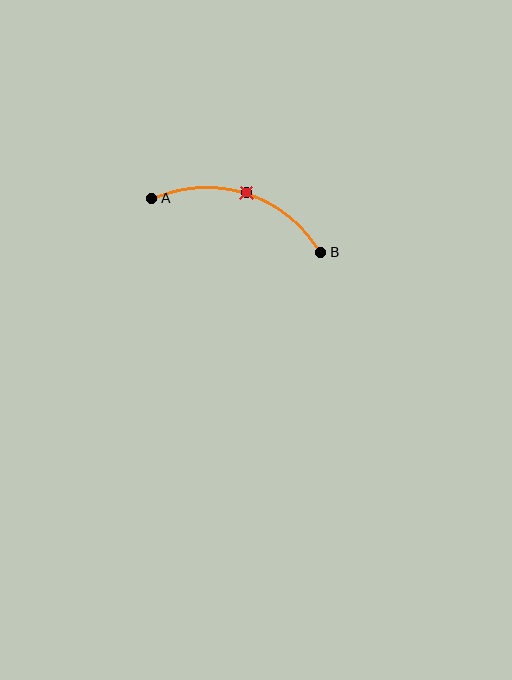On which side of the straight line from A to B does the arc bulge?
The arc bulges above the straight line connecting A and B.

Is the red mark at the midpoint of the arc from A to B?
Yes. The red mark lies on the arc at equal arc-length from both A and B — it is the arc midpoint.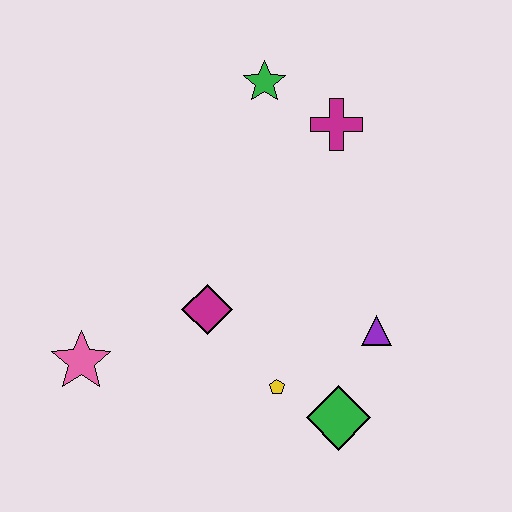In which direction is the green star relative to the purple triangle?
The green star is above the purple triangle.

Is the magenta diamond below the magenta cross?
Yes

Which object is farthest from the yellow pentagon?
The green star is farthest from the yellow pentagon.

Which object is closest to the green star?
The magenta cross is closest to the green star.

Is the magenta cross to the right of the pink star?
Yes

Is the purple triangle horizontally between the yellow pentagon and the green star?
No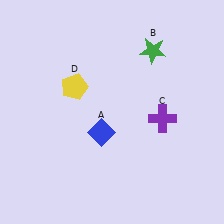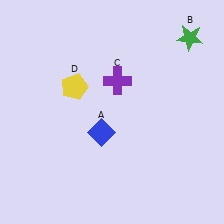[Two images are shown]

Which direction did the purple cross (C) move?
The purple cross (C) moved left.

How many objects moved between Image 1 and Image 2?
2 objects moved between the two images.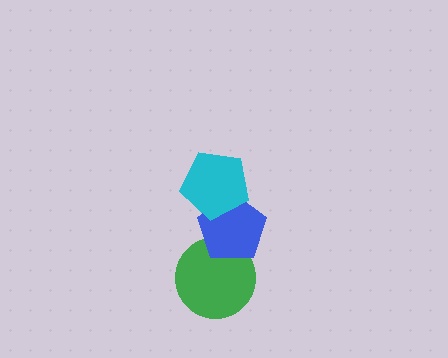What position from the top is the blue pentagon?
The blue pentagon is 2nd from the top.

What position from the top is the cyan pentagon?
The cyan pentagon is 1st from the top.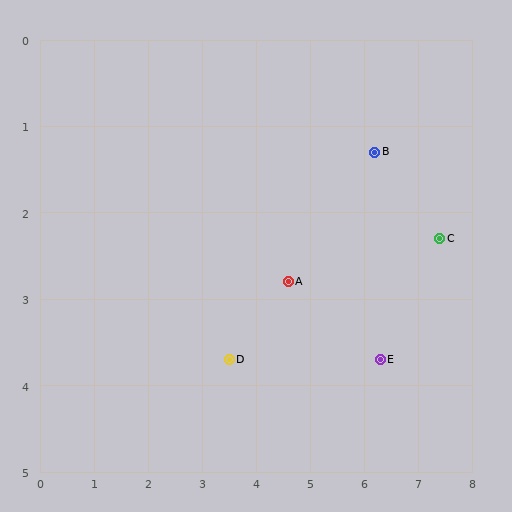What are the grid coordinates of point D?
Point D is at approximately (3.5, 3.7).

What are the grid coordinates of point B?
Point B is at approximately (6.2, 1.3).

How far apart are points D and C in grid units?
Points D and C are about 4.1 grid units apart.